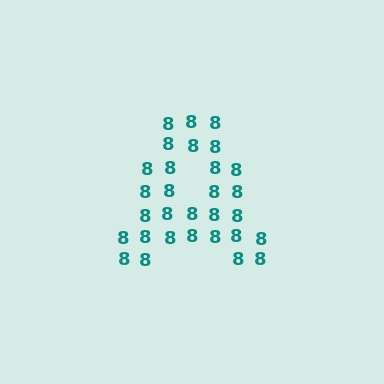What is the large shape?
The large shape is the letter A.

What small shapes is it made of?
It is made of small digit 8's.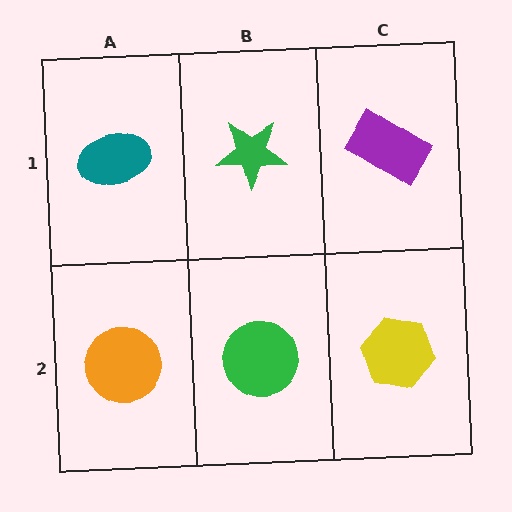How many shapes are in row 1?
3 shapes.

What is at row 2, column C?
A yellow hexagon.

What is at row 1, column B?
A green star.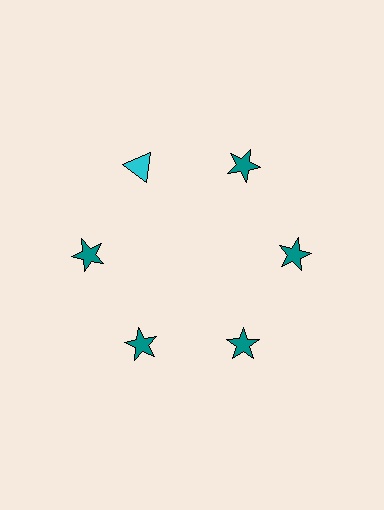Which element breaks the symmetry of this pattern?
The cyan triangle at roughly the 11 o'clock position breaks the symmetry. All other shapes are teal stars.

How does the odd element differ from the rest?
It differs in both color (cyan instead of teal) and shape (triangle instead of star).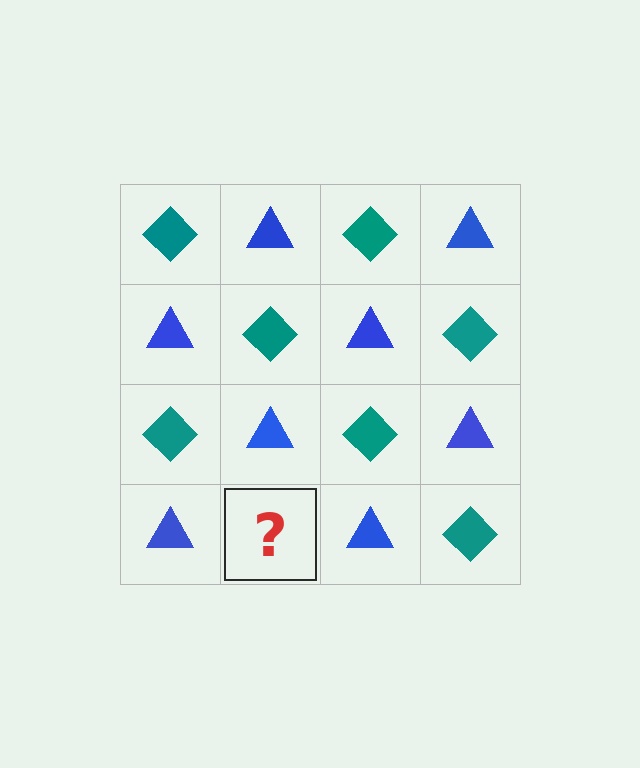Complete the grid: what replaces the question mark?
The question mark should be replaced with a teal diamond.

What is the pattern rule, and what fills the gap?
The rule is that it alternates teal diamond and blue triangle in a checkerboard pattern. The gap should be filled with a teal diamond.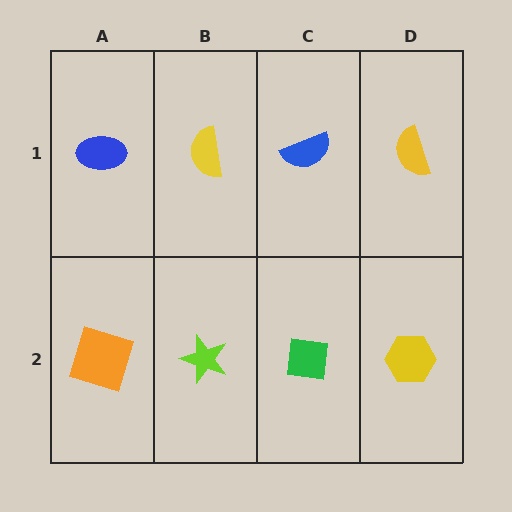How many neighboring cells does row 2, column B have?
3.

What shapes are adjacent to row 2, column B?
A yellow semicircle (row 1, column B), an orange square (row 2, column A), a green square (row 2, column C).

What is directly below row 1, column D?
A yellow hexagon.